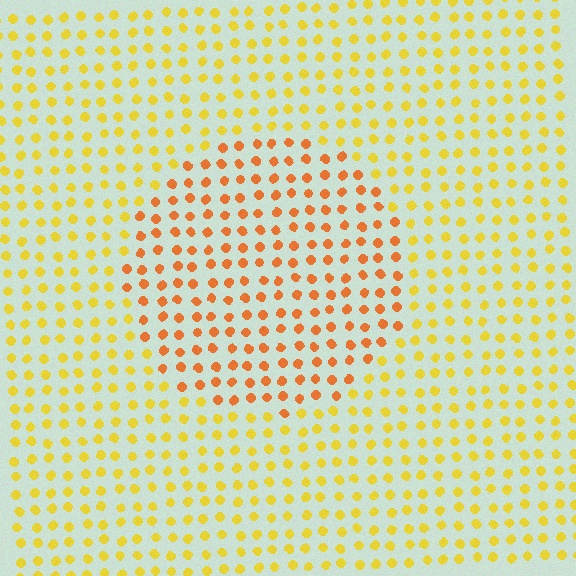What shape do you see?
I see a circle.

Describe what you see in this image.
The image is filled with small yellow elements in a uniform arrangement. A circle-shaped region is visible where the elements are tinted to a slightly different hue, forming a subtle color boundary.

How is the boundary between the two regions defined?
The boundary is defined purely by a slight shift in hue (about 31 degrees). Spacing, size, and orientation are identical on both sides.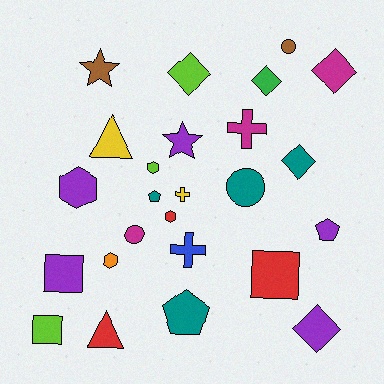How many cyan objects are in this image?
There are no cyan objects.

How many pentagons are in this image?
There are 3 pentagons.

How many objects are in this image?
There are 25 objects.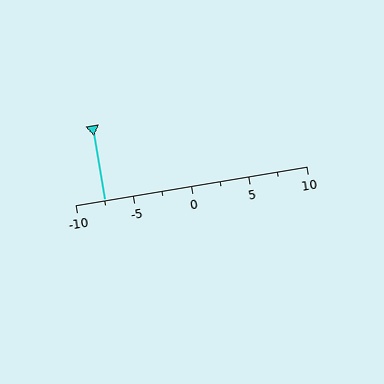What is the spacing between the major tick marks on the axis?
The major ticks are spaced 5 apart.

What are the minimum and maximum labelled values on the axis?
The axis runs from -10 to 10.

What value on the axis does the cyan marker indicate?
The marker indicates approximately -7.5.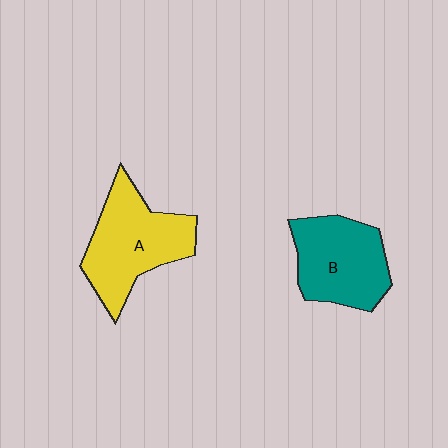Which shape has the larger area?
Shape A (yellow).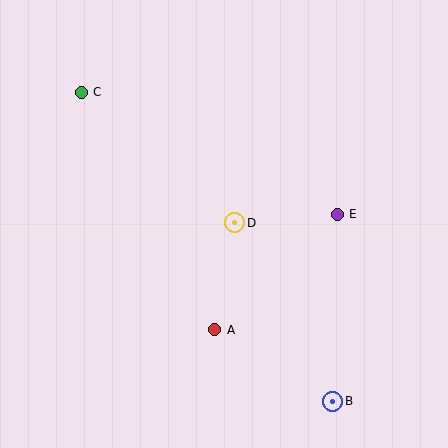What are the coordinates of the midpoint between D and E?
The midpoint between D and E is at (286, 219).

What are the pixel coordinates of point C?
Point C is at (81, 92).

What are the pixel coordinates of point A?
Point A is at (215, 330).